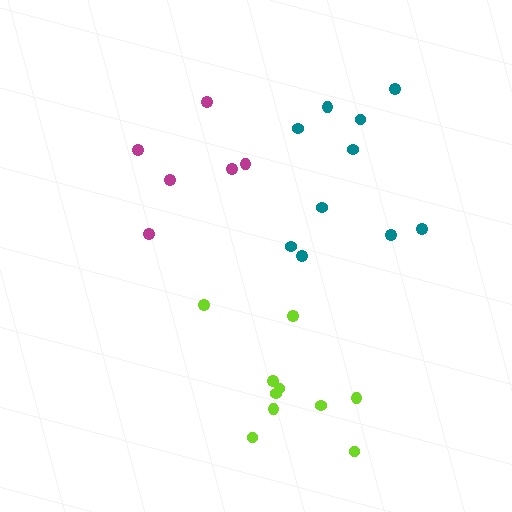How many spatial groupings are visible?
There are 3 spatial groupings.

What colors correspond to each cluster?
The clusters are colored: lime, teal, magenta.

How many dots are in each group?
Group 1: 10 dots, Group 2: 10 dots, Group 3: 6 dots (26 total).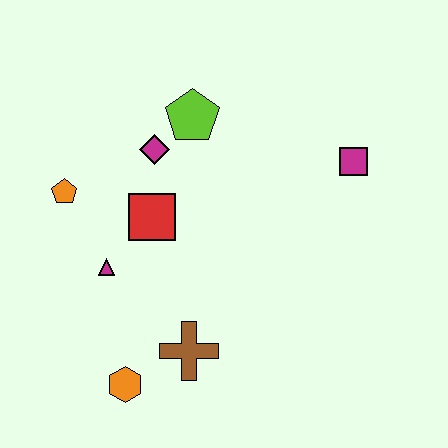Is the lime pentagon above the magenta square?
Yes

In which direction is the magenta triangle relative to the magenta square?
The magenta triangle is to the left of the magenta square.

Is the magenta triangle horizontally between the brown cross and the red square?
No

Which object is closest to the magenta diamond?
The lime pentagon is closest to the magenta diamond.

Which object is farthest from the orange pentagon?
The magenta square is farthest from the orange pentagon.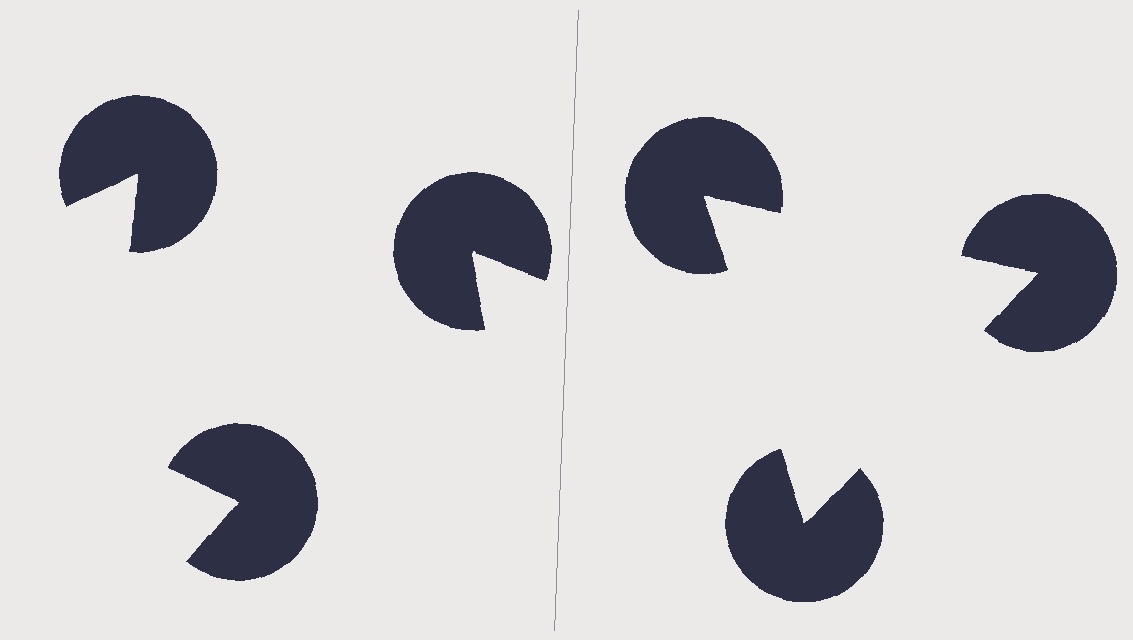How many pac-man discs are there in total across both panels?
6 — 3 on each side.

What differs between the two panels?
The pac-man discs are positioned identically on both sides; only the wedge orientations differ. On the right they align to a triangle; on the left they are misaligned.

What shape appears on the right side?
An illusory triangle.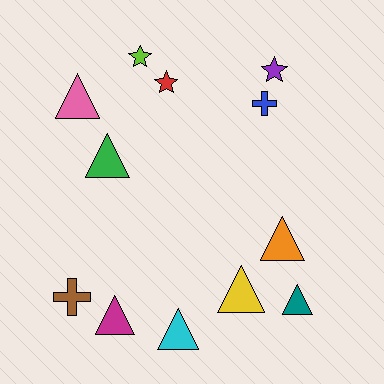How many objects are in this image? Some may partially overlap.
There are 12 objects.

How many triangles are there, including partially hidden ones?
There are 7 triangles.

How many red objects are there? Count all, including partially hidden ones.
There is 1 red object.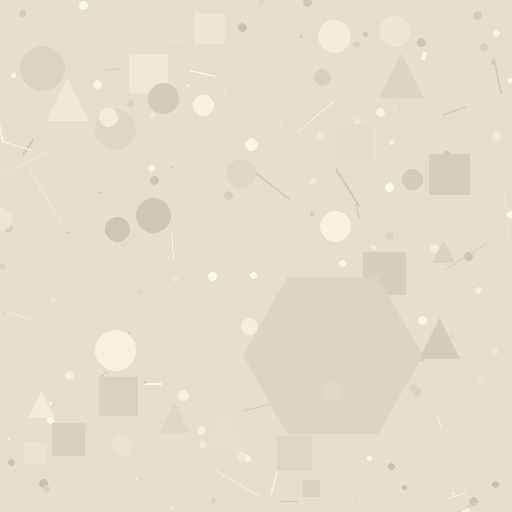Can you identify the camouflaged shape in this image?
The camouflaged shape is a hexagon.